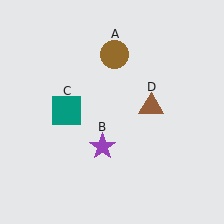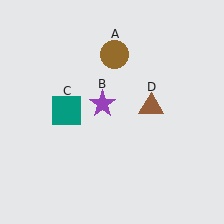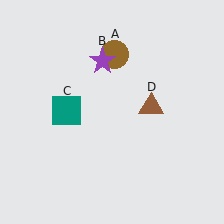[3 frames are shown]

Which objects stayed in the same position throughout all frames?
Brown circle (object A) and teal square (object C) and brown triangle (object D) remained stationary.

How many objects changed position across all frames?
1 object changed position: purple star (object B).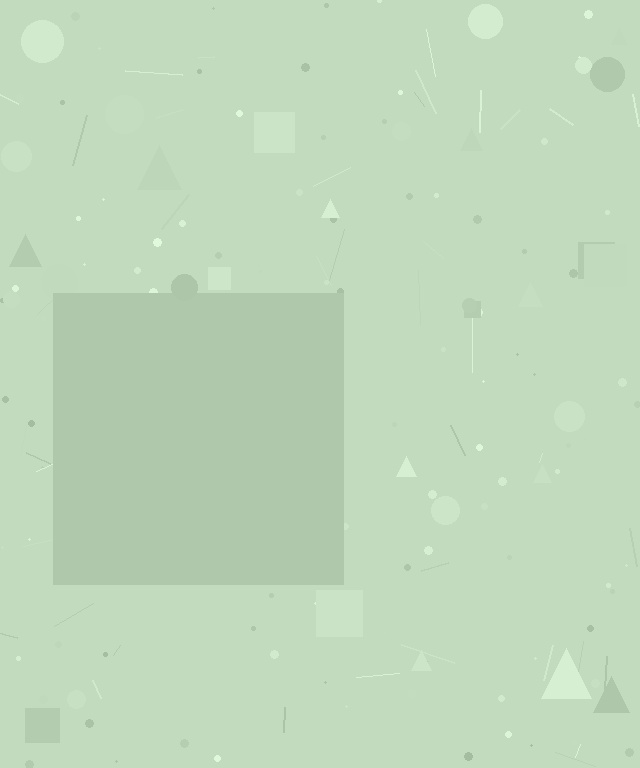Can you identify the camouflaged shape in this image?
The camouflaged shape is a square.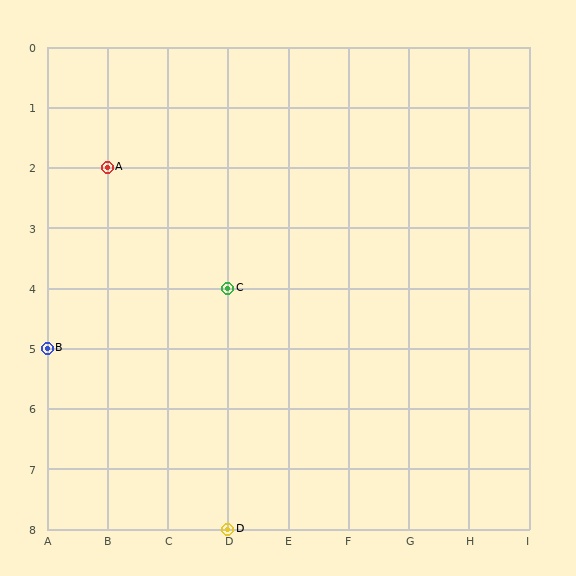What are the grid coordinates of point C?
Point C is at grid coordinates (D, 4).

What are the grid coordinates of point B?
Point B is at grid coordinates (A, 5).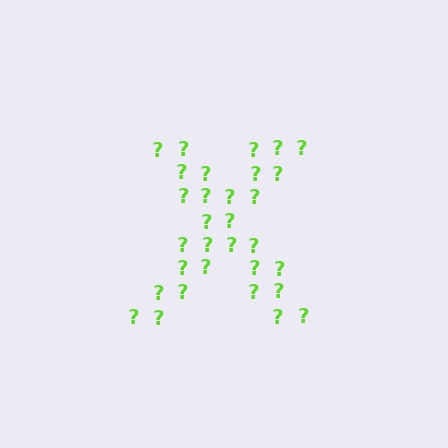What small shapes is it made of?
It is made of small question marks.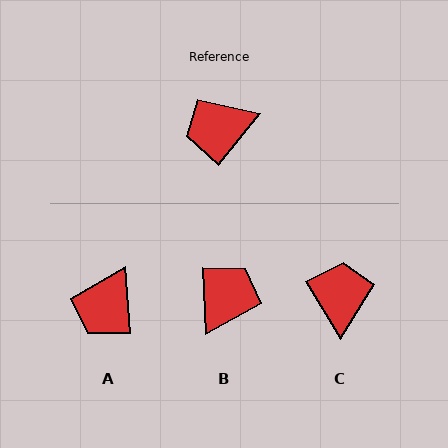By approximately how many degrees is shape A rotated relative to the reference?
Approximately 43 degrees counter-clockwise.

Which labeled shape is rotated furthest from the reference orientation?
B, about 139 degrees away.